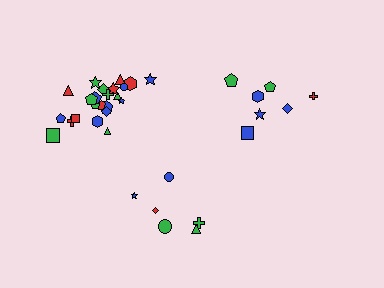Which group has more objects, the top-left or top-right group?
The top-left group.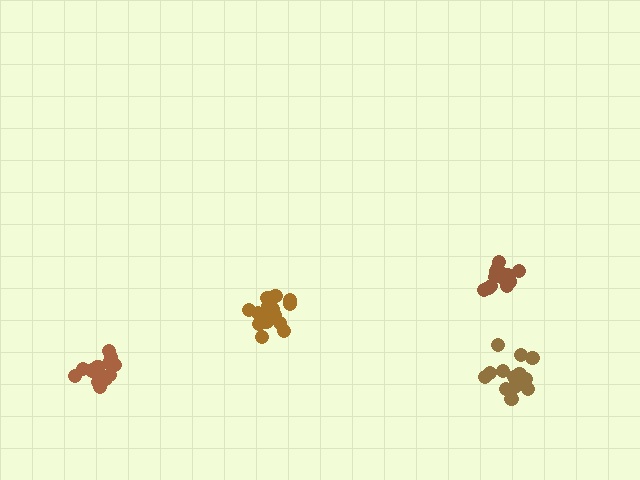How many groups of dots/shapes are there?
There are 4 groups.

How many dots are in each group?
Group 1: 14 dots, Group 2: 16 dots, Group 3: 14 dots, Group 4: 19 dots (63 total).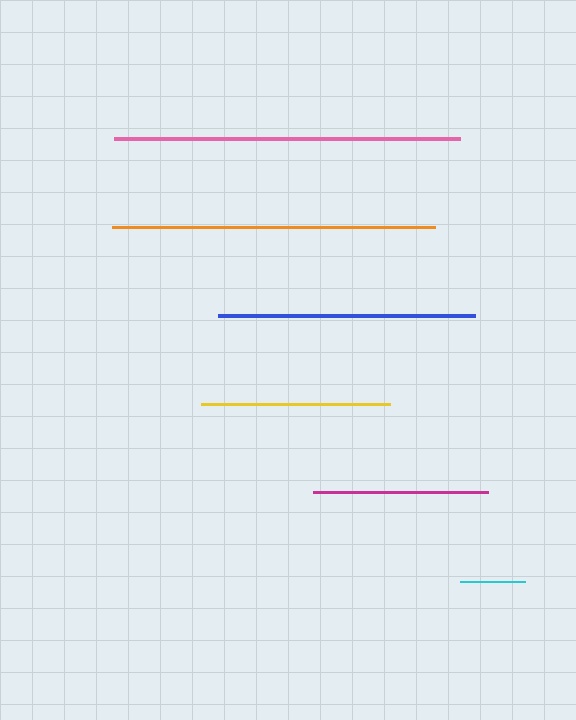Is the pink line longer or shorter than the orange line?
The pink line is longer than the orange line.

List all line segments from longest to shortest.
From longest to shortest: pink, orange, blue, yellow, magenta, cyan.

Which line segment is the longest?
The pink line is the longest at approximately 346 pixels.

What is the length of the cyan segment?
The cyan segment is approximately 65 pixels long.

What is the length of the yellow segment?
The yellow segment is approximately 189 pixels long.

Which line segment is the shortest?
The cyan line is the shortest at approximately 65 pixels.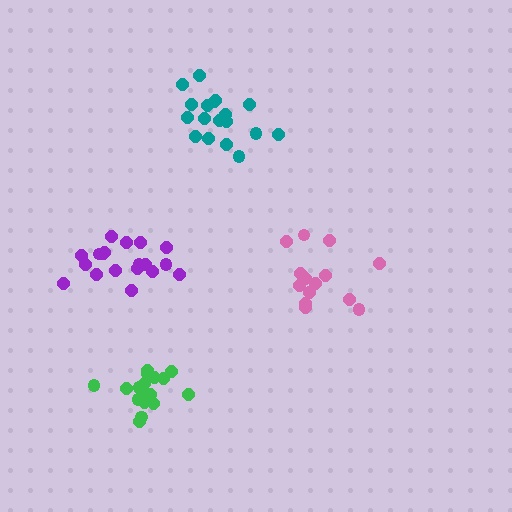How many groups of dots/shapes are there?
There are 4 groups.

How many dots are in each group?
Group 1: 19 dots, Group 2: 18 dots, Group 3: 14 dots, Group 4: 19 dots (70 total).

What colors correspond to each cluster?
The clusters are colored: green, teal, pink, purple.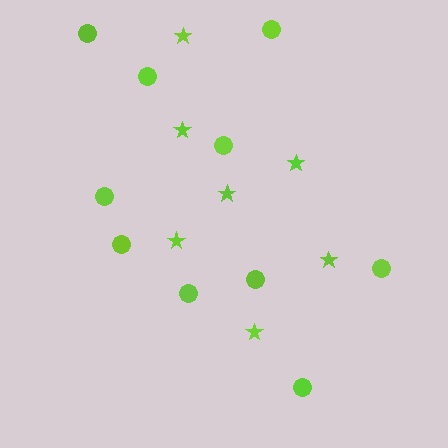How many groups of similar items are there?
There are 2 groups: one group of stars (7) and one group of circles (10).